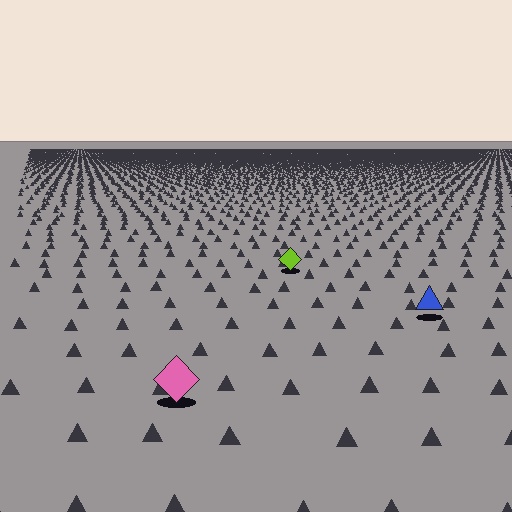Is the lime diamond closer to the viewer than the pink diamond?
No. The pink diamond is closer — you can tell from the texture gradient: the ground texture is coarser near it.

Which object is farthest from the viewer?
The lime diamond is farthest from the viewer. It appears smaller and the ground texture around it is denser.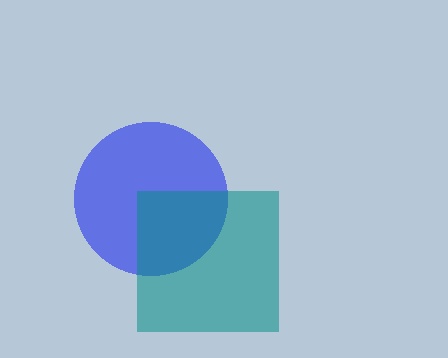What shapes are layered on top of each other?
The layered shapes are: a blue circle, a teal square.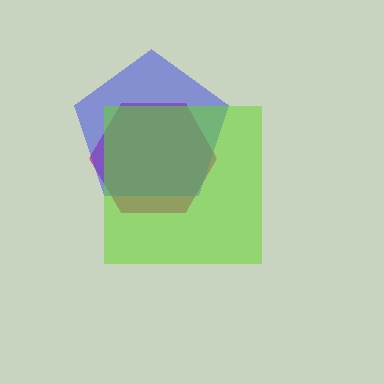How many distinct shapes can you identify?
There are 3 distinct shapes: a magenta hexagon, a blue pentagon, a lime square.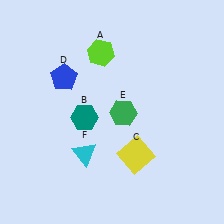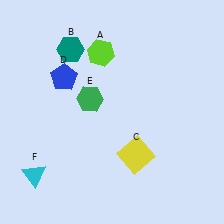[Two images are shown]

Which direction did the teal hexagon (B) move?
The teal hexagon (B) moved up.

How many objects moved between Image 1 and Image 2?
3 objects moved between the two images.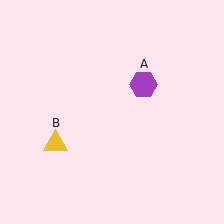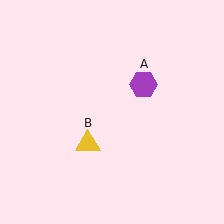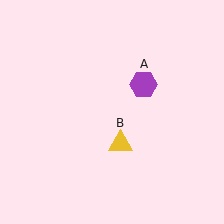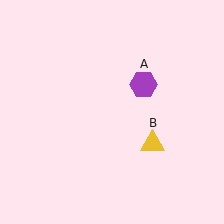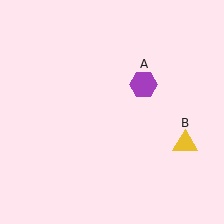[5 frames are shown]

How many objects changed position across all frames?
1 object changed position: yellow triangle (object B).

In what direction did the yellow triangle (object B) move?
The yellow triangle (object B) moved right.